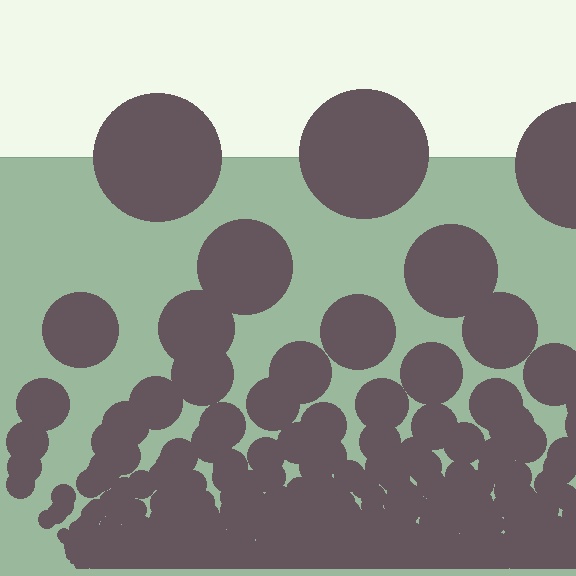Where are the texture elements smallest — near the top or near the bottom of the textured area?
Near the bottom.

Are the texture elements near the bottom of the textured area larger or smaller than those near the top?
Smaller. The gradient is inverted — elements near the bottom are smaller and denser.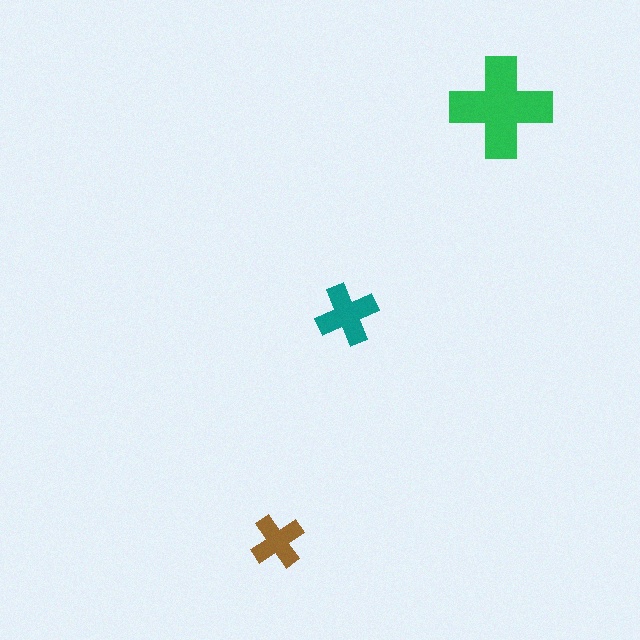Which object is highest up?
The green cross is topmost.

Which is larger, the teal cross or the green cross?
The green one.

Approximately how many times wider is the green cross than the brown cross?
About 2 times wider.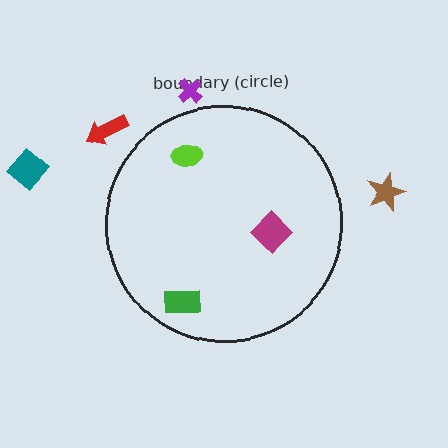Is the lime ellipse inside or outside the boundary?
Inside.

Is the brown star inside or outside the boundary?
Outside.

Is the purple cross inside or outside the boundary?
Outside.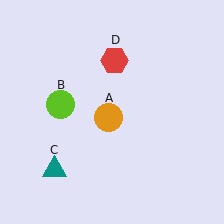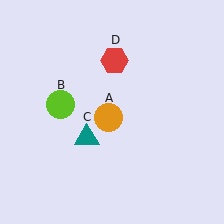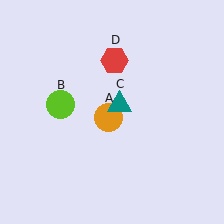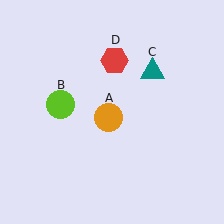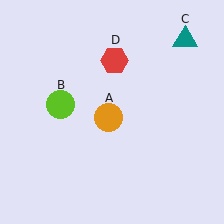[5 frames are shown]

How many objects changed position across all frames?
1 object changed position: teal triangle (object C).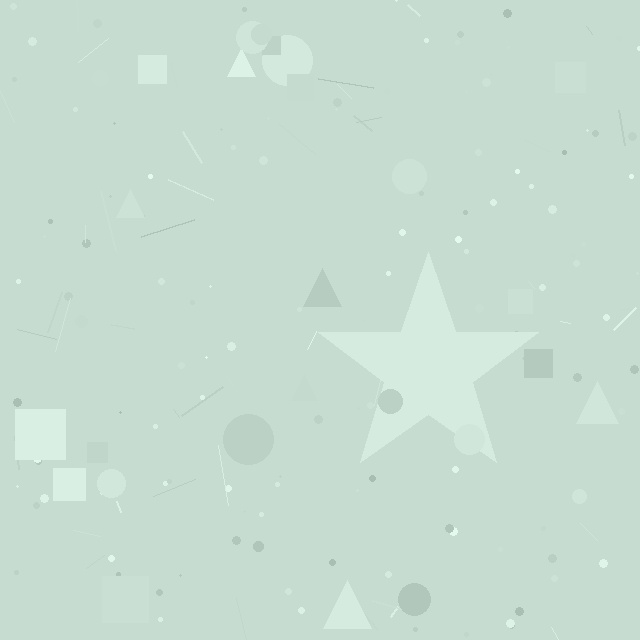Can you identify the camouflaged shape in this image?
The camouflaged shape is a star.